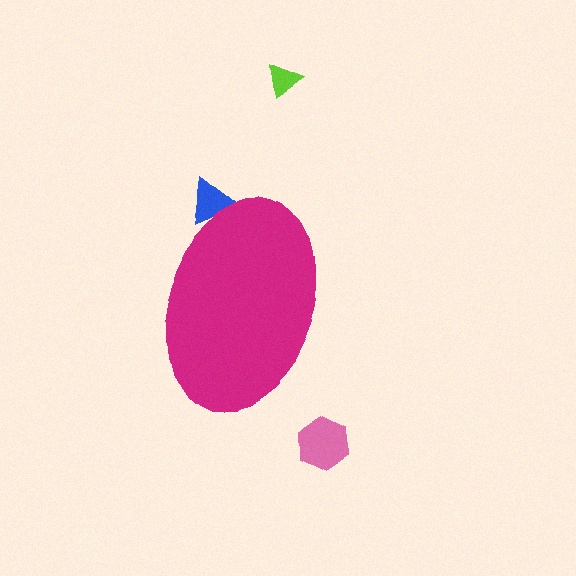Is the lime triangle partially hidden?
No, the lime triangle is fully visible.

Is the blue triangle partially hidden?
Yes, the blue triangle is partially hidden behind the magenta ellipse.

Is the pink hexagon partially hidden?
No, the pink hexagon is fully visible.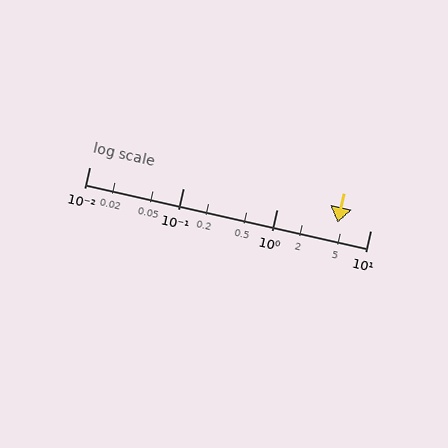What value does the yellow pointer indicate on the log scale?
The pointer indicates approximately 4.5.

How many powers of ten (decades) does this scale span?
The scale spans 3 decades, from 0.01 to 10.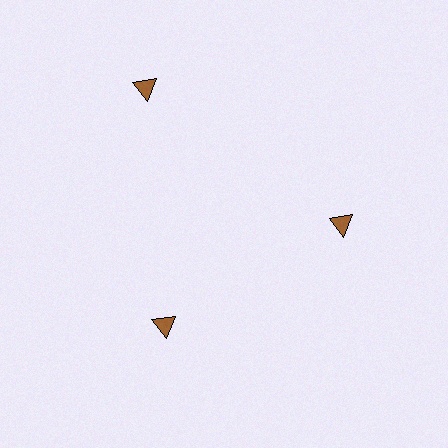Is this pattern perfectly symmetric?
No. The 3 brown triangles are arranged in a ring, but one element near the 11 o'clock position is pushed outward from the center, breaking the 3-fold rotational symmetry.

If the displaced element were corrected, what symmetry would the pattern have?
It would have 3-fold rotational symmetry — the pattern would map onto itself every 120 degrees.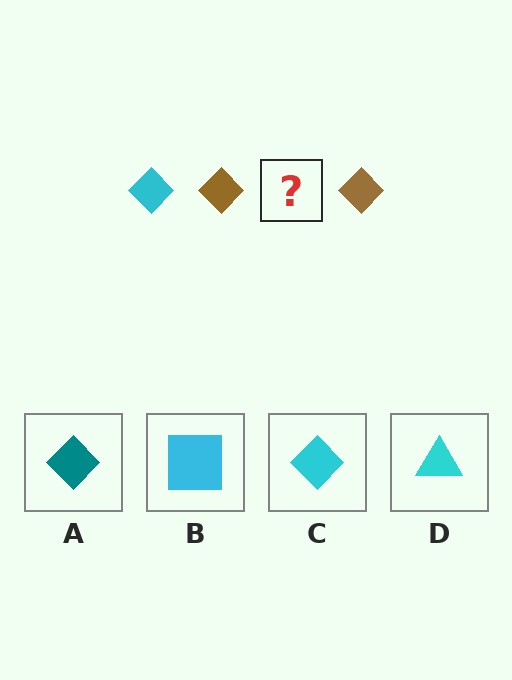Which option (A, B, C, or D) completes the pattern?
C.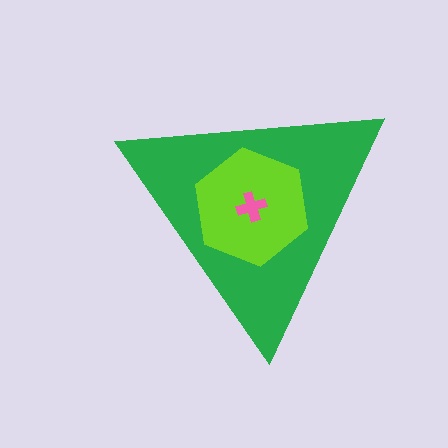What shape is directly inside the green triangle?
The lime hexagon.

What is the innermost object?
The pink cross.